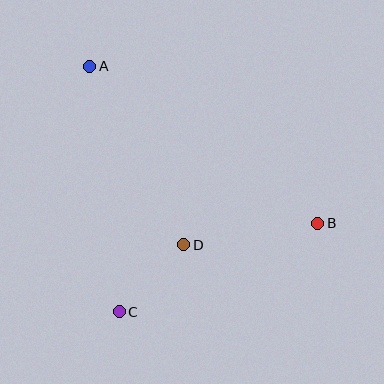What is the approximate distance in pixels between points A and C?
The distance between A and C is approximately 247 pixels.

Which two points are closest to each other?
Points C and D are closest to each other.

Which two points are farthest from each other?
Points A and B are farthest from each other.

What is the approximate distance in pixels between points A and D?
The distance between A and D is approximately 202 pixels.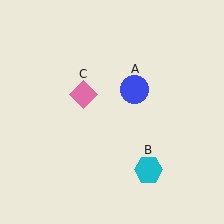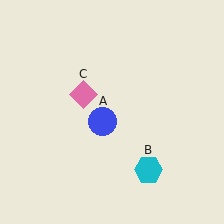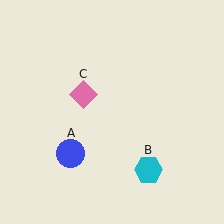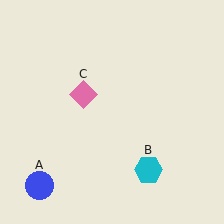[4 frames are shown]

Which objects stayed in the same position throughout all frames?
Cyan hexagon (object B) and pink diamond (object C) remained stationary.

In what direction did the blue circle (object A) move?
The blue circle (object A) moved down and to the left.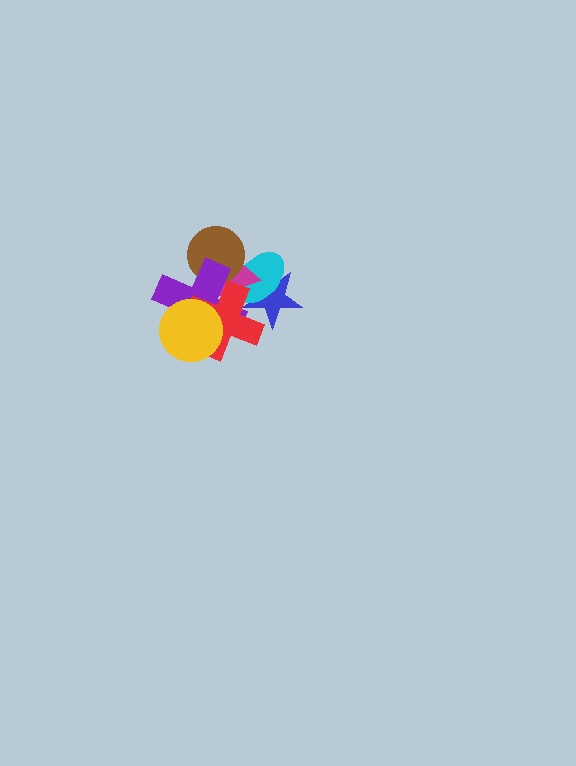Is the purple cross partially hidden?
Yes, it is partially covered by another shape.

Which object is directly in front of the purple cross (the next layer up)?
The red cross is directly in front of the purple cross.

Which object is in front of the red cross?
The yellow circle is in front of the red cross.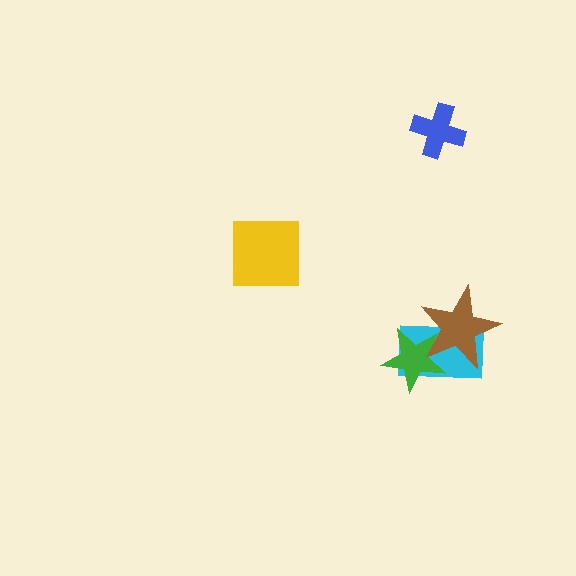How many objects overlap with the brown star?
2 objects overlap with the brown star.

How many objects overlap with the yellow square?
0 objects overlap with the yellow square.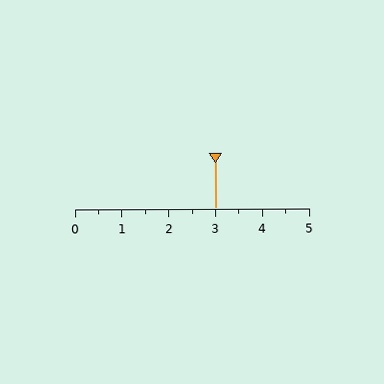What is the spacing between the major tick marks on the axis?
The major ticks are spaced 1 apart.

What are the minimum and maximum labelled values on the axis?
The axis runs from 0 to 5.